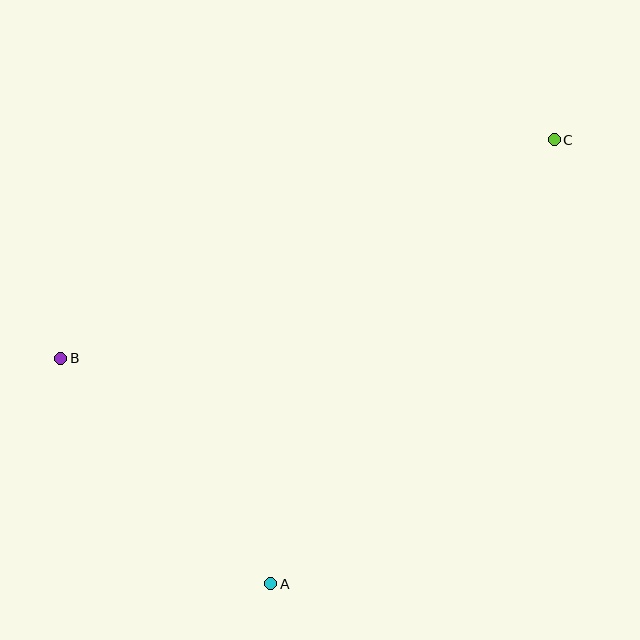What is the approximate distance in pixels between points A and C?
The distance between A and C is approximately 527 pixels.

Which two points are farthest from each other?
Points B and C are farthest from each other.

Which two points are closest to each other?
Points A and B are closest to each other.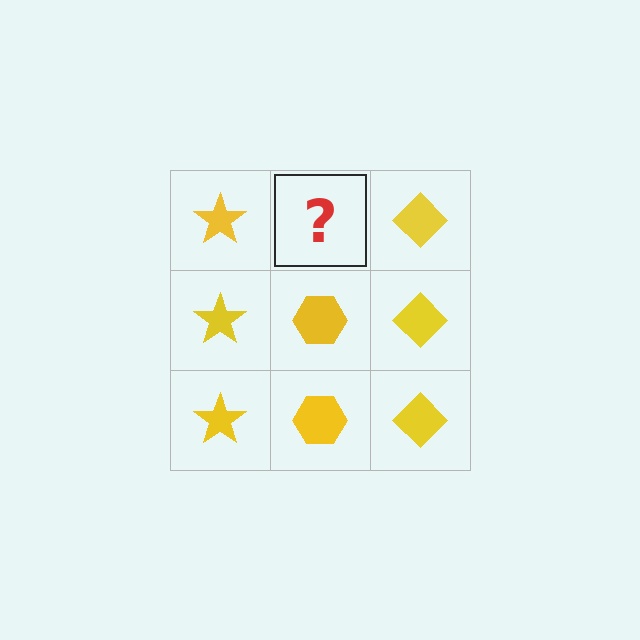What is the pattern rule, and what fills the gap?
The rule is that each column has a consistent shape. The gap should be filled with a yellow hexagon.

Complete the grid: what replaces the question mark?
The question mark should be replaced with a yellow hexagon.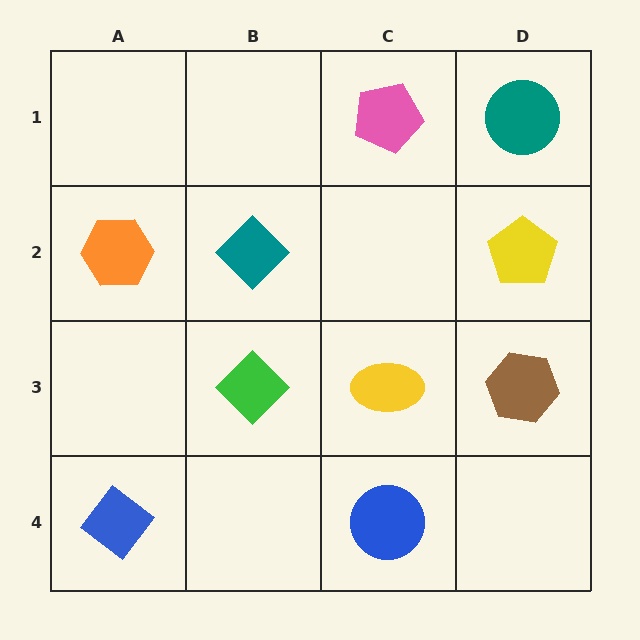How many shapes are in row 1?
2 shapes.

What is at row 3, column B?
A green diamond.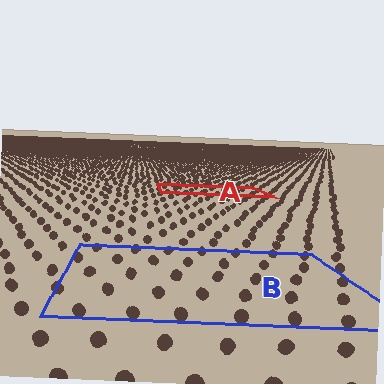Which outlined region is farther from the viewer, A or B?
Region A is farther from the viewer — the texture elements inside it appear smaller and more densely packed.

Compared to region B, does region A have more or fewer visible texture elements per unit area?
Region A has more texture elements per unit area — they are packed more densely because it is farther away.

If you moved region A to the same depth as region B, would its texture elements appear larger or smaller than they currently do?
They would appear larger. At a closer depth, the same texture elements are projected at a bigger on-screen size.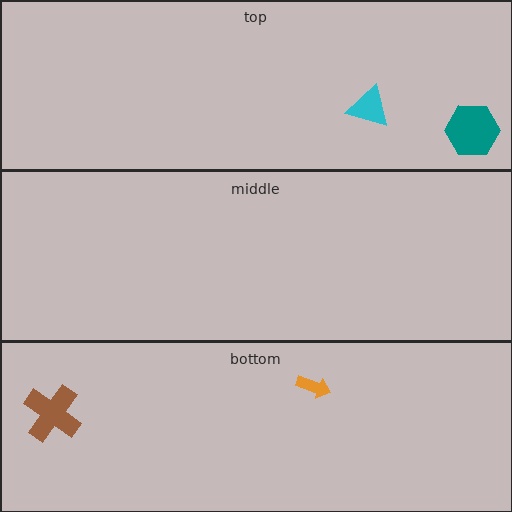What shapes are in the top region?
The teal hexagon, the cyan triangle.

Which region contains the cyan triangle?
The top region.